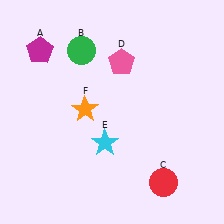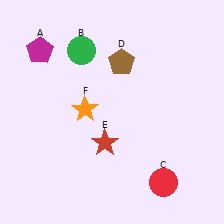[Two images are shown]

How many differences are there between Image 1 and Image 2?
There are 2 differences between the two images.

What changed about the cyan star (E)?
In Image 1, E is cyan. In Image 2, it changed to red.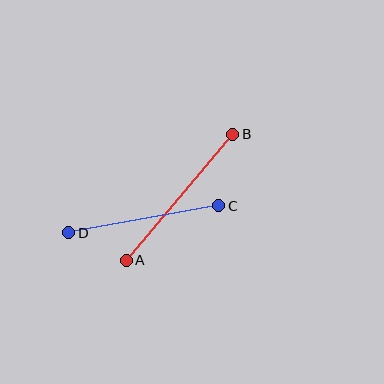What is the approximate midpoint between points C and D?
The midpoint is at approximately (144, 219) pixels.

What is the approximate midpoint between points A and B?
The midpoint is at approximately (180, 197) pixels.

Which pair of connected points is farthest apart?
Points A and B are farthest apart.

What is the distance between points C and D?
The distance is approximately 152 pixels.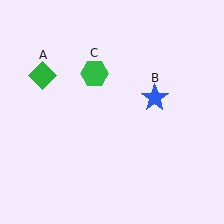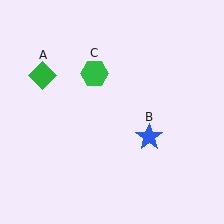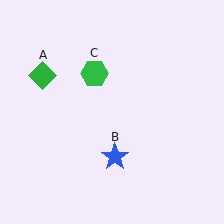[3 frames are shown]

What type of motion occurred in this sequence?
The blue star (object B) rotated clockwise around the center of the scene.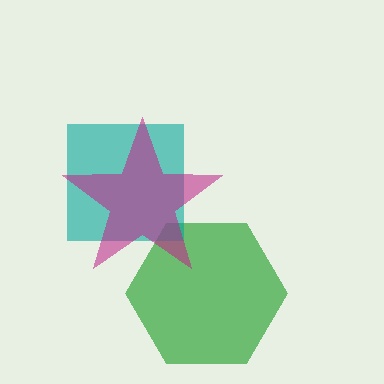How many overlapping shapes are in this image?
There are 3 overlapping shapes in the image.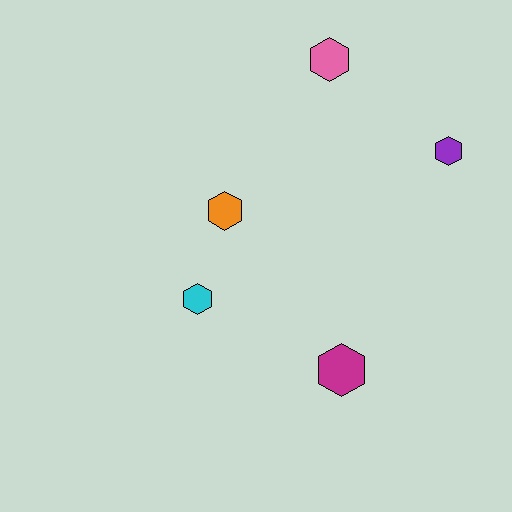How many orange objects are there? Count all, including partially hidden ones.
There is 1 orange object.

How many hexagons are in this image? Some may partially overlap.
There are 5 hexagons.